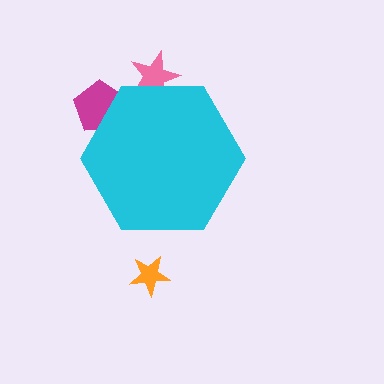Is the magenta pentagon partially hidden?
Yes, the magenta pentagon is partially hidden behind the cyan hexagon.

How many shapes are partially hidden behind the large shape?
2 shapes are partially hidden.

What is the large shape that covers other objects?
A cyan hexagon.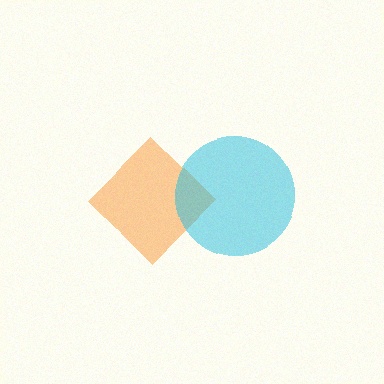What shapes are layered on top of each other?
The layered shapes are: an orange diamond, a cyan circle.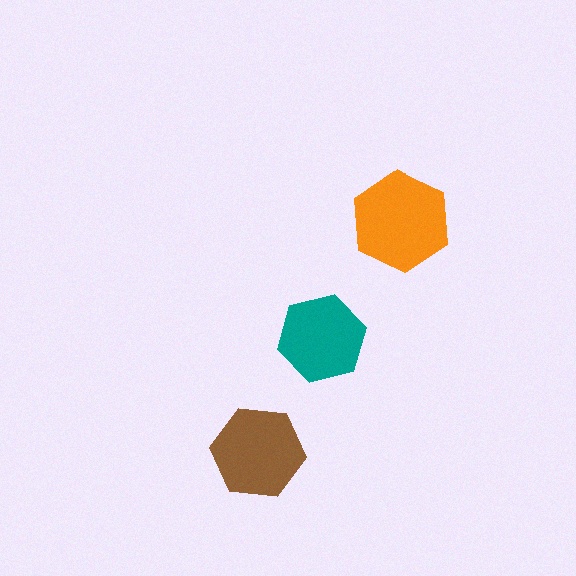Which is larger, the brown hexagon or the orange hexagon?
The orange one.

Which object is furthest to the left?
The brown hexagon is leftmost.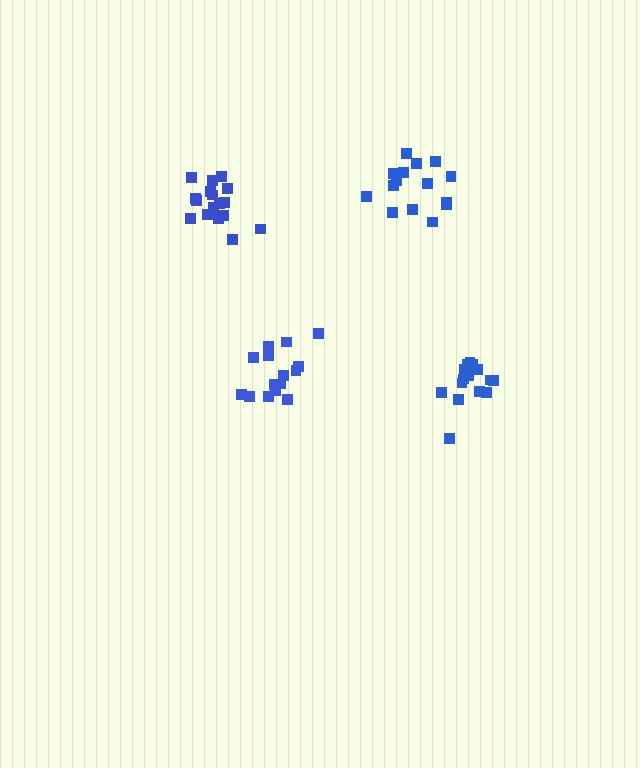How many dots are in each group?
Group 1: 15 dots, Group 2: 17 dots, Group 3: 15 dots, Group 4: 15 dots (62 total).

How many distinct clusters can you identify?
There are 4 distinct clusters.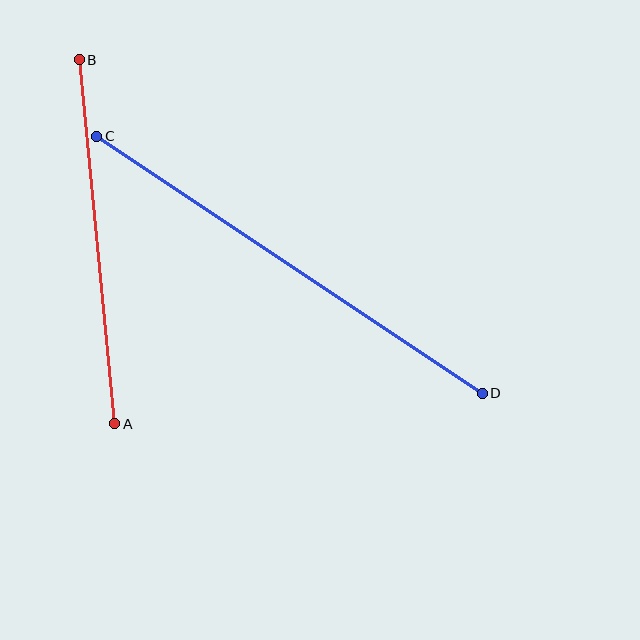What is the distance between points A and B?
The distance is approximately 366 pixels.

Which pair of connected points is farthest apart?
Points C and D are farthest apart.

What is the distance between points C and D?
The distance is approximately 463 pixels.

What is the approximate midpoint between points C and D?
The midpoint is at approximately (289, 265) pixels.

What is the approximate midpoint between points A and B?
The midpoint is at approximately (97, 242) pixels.